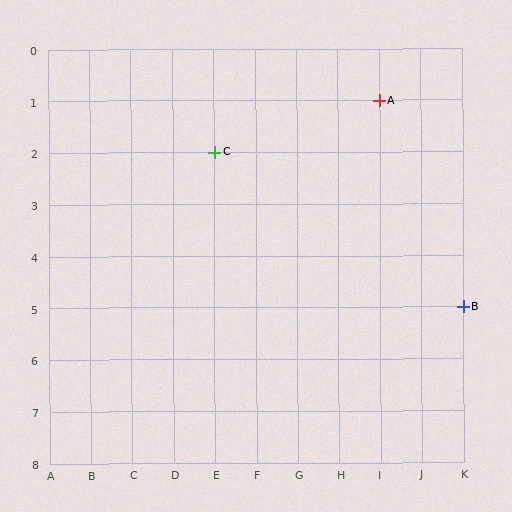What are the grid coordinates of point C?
Point C is at grid coordinates (E, 2).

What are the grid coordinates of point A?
Point A is at grid coordinates (I, 1).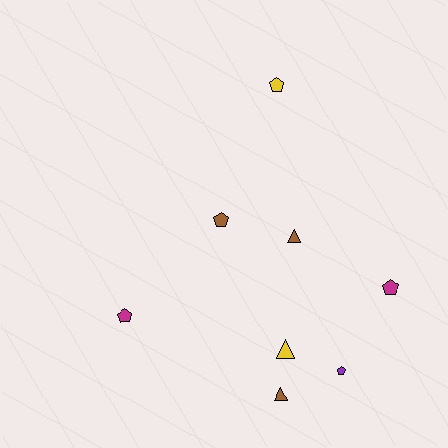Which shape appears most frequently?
Pentagon, with 5 objects.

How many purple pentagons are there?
There is 1 purple pentagon.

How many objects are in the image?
There are 8 objects.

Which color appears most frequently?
Brown, with 3 objects.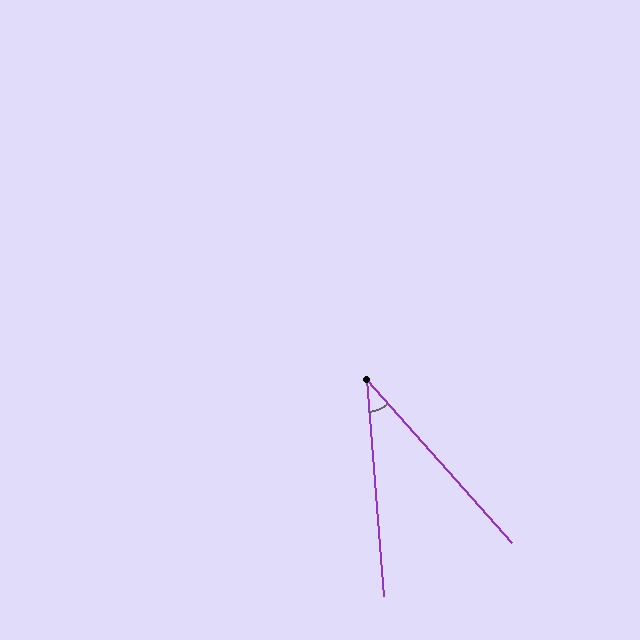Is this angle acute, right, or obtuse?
It is acute.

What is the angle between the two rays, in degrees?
Approximately 37 degrees.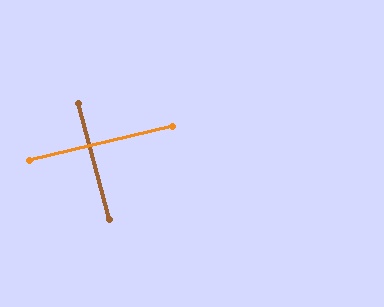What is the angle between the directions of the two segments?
Approximately 88 degrees.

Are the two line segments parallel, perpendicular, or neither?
Perpendicular — they meet at approximately 88°.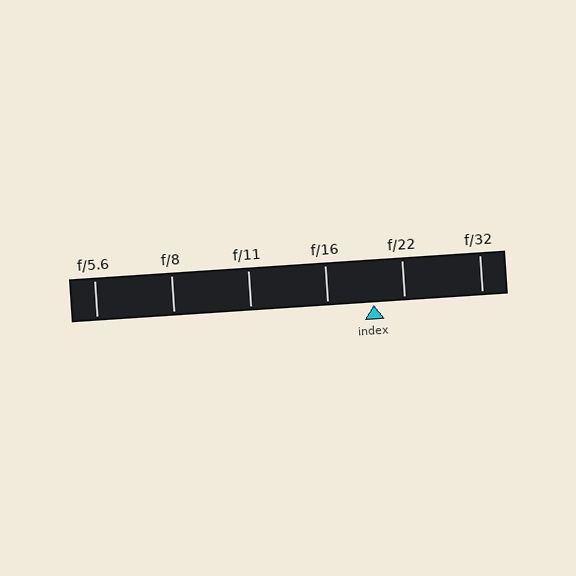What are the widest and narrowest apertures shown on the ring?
The widest aperture shown is f/5.6 and the narrowest is f/32.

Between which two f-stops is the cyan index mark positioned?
The index mark is between f/16 and f/22.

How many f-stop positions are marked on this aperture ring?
There are 6 f-stop positions marked.